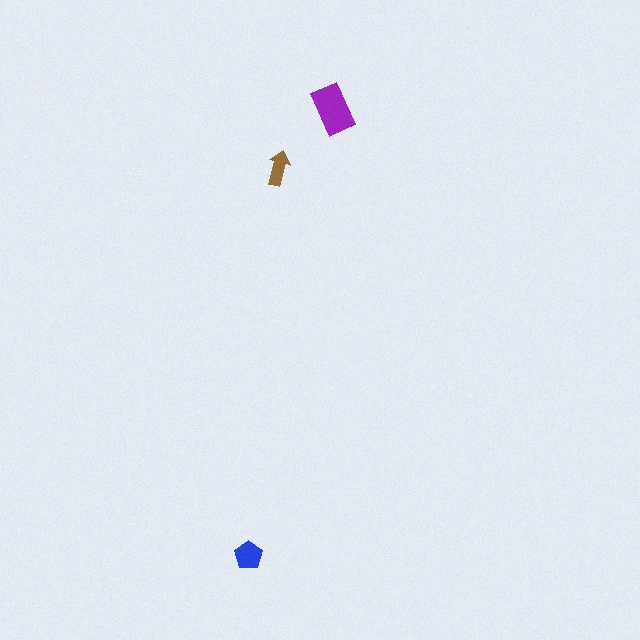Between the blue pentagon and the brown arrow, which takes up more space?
The blue pentagon.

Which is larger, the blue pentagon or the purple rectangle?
The purple rectangle.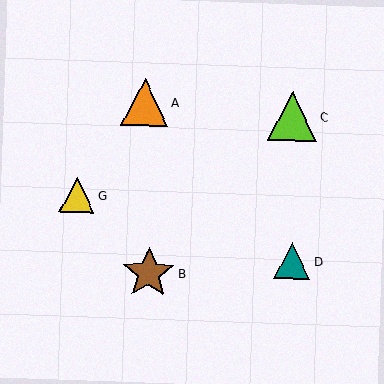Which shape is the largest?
The brown star (labeled B) is the largest.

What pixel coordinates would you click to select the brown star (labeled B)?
Click at (149, 273) to select the brown star B.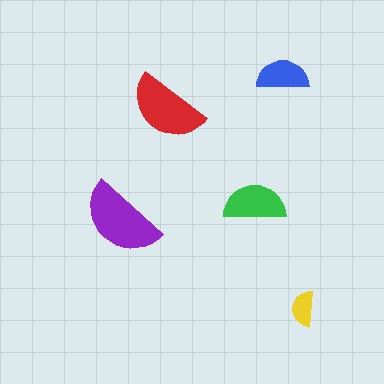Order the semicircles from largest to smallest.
the purple one, the red one, the green one, the blue one, the yellow one.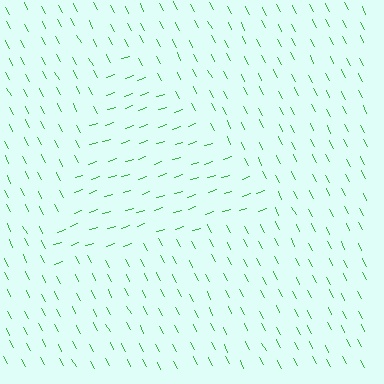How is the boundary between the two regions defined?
The boundary is defined purely by a change in line orientation (approximately 81 degrees difference). All lines are the same color and thickness.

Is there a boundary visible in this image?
Yes, there is a texture boundary formed by a change in line orientation.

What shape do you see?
I see a triangle.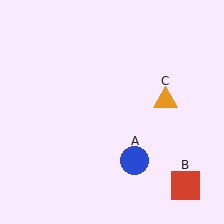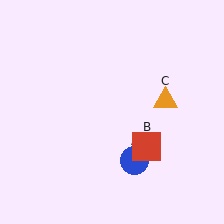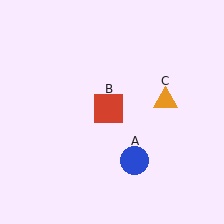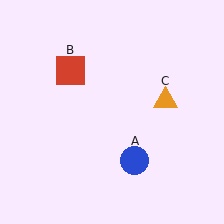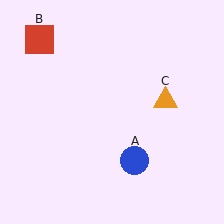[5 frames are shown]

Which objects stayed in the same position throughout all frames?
Blue circle (object A) and orange triangle (object C) remained stationary.